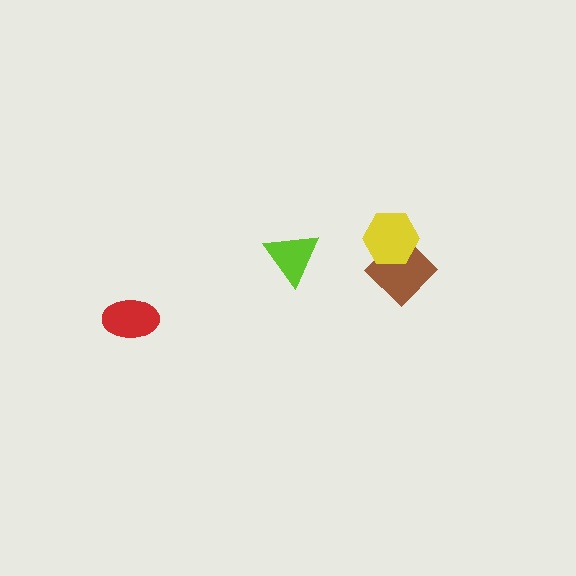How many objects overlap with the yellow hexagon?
1 object overlaps with the yellow hexagon.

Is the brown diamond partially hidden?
Yes, it is partially covered by another shape.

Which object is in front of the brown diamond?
The yellow hexagon is in front of the brown diamond.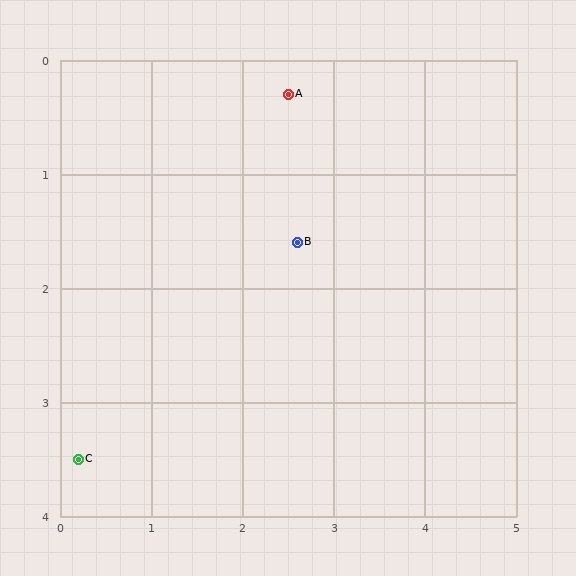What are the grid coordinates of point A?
Point A is at approximately (2.5, 0.3).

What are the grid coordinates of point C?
Point C is at approximately (0.2, 3.5).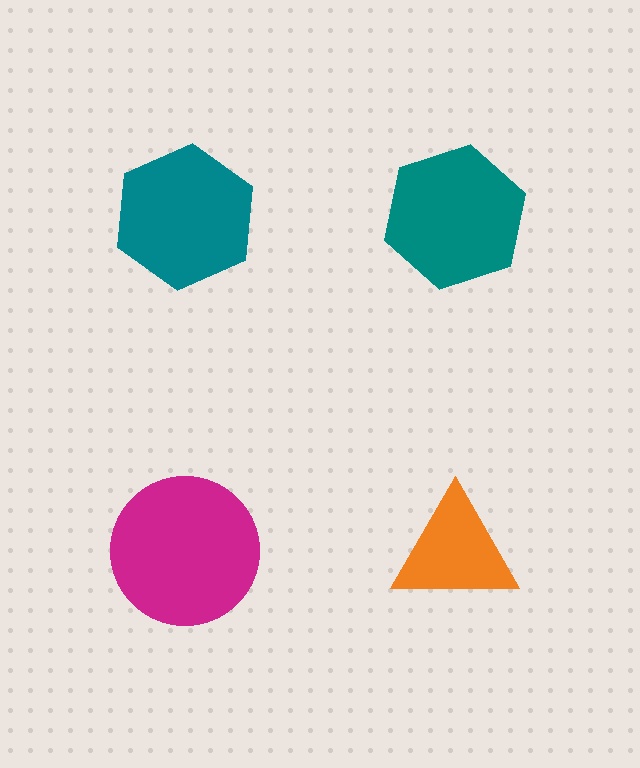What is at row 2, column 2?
An orange triangle.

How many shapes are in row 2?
2 shapes.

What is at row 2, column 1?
A magenta circle.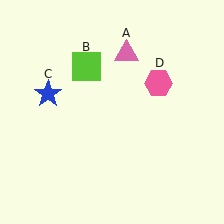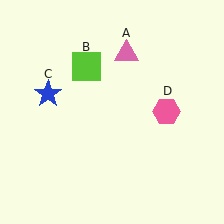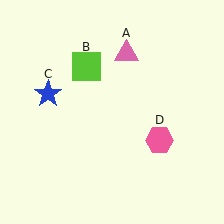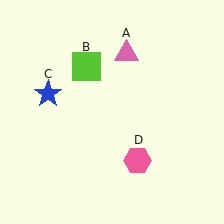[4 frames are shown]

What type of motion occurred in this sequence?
The pink hexagon (object D) rotated clockwise around the center of the scene.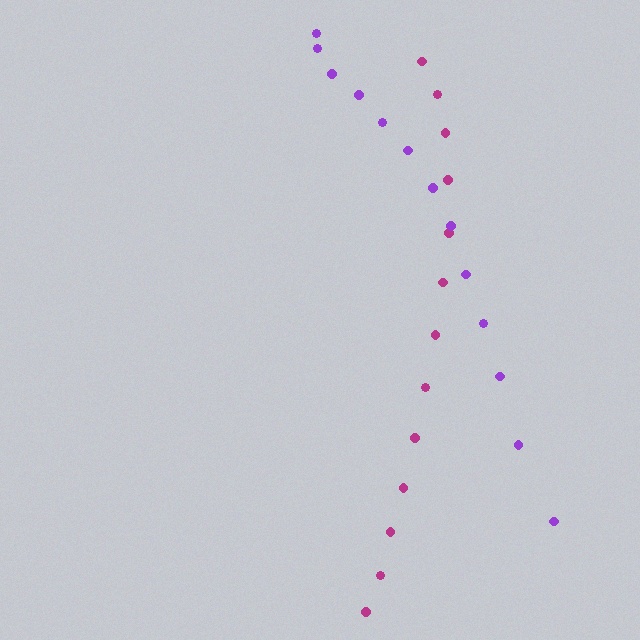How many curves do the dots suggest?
There are 2 distinct paths.